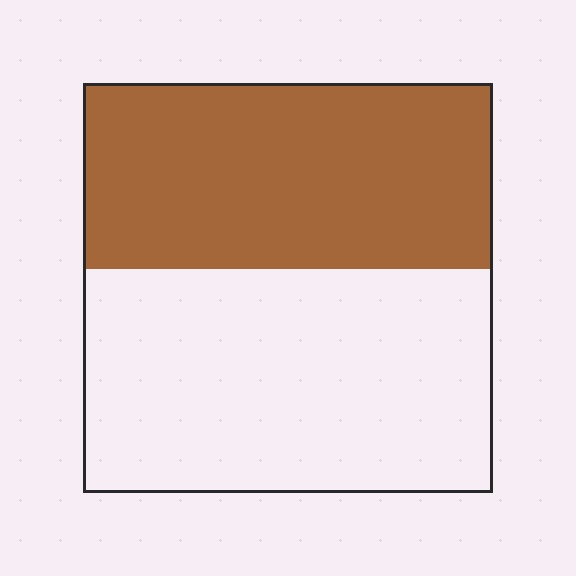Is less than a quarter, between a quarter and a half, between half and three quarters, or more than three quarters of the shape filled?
Between a quarter and a half.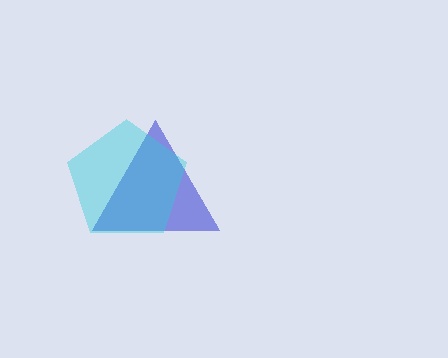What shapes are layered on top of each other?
The layered shapes are: a blue triangle, a cyan pentagon.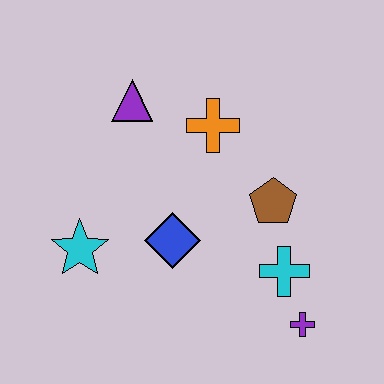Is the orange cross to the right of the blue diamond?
Yes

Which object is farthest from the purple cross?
The purple triangle is farthest from the purple cross.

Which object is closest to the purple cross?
The cyan cross is closest to the purple cross.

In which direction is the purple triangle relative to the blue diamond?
The purple triangle is above the blue diamond.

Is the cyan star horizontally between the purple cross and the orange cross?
No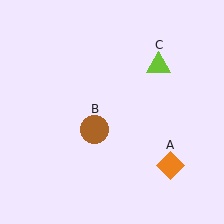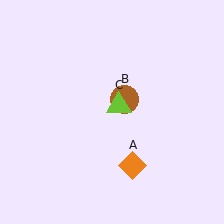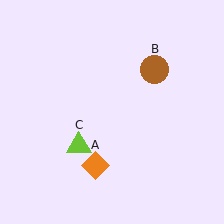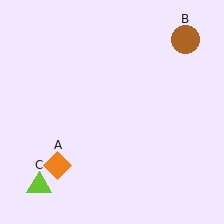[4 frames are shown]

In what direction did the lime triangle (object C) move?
The lime triangle (object C) moved down and to the left.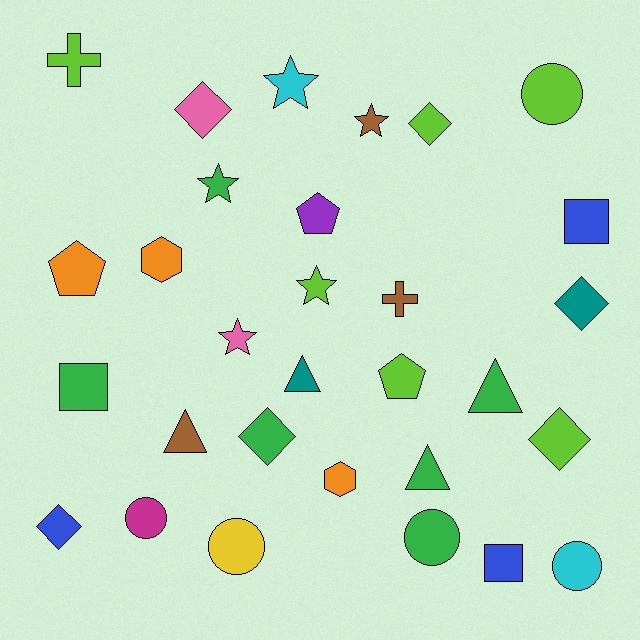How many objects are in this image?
There are 30 objects.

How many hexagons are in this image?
There are 2 hexagons.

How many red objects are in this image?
There are no red objects.